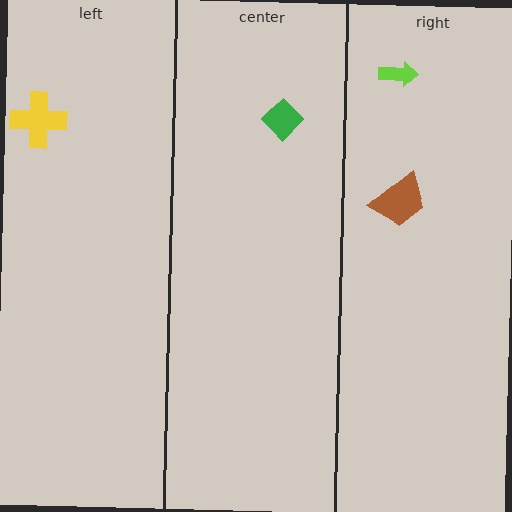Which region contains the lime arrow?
The right region.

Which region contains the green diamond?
The center region.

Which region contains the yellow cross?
The left region.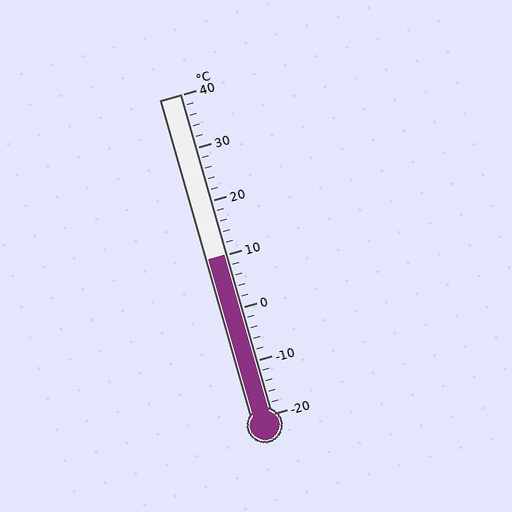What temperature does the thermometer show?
The thermometer shows approximately 10°C.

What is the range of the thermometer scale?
The thermometer scale ranges from -20°C to 40°C.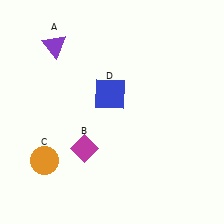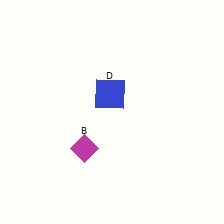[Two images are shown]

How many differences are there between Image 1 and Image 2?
There are 2 differences between the two images.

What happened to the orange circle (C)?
The orange circle (C) was removed in Image 2. It was in the bottom-left area of Image 1.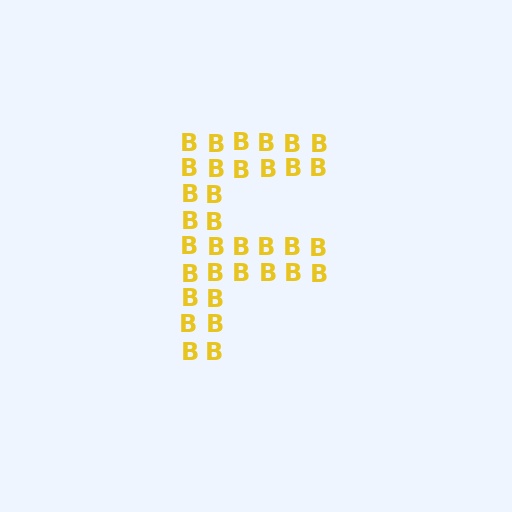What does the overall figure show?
The overall figure shows the letter F.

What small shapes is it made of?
It is made of small letter B's.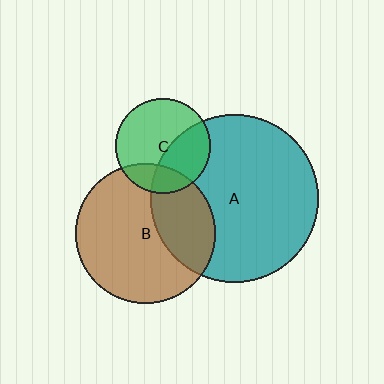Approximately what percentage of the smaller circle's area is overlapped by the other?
Approximately 20%.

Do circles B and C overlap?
Yes.